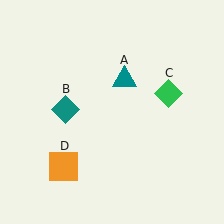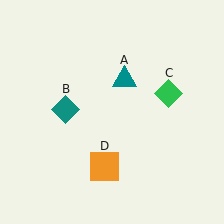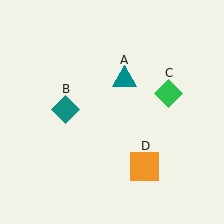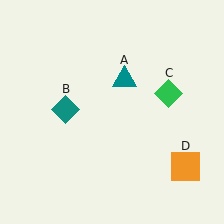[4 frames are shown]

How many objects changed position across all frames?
1 object changed position: orange square (object D).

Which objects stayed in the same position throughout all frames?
Teal triangle (object A) and teal diamond (object B) and green diamond (object C) remained stationary.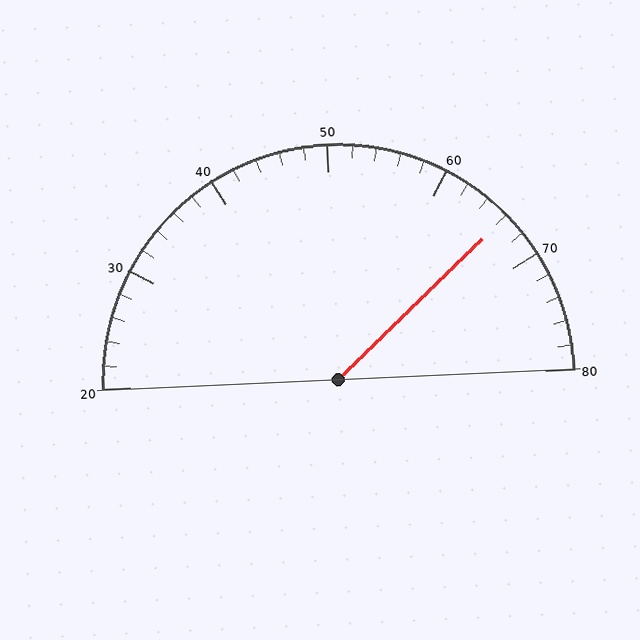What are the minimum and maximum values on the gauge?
The gauge ranges from 20 to 80.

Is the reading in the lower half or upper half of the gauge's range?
The reading is in the upper half of the range (20 to 80).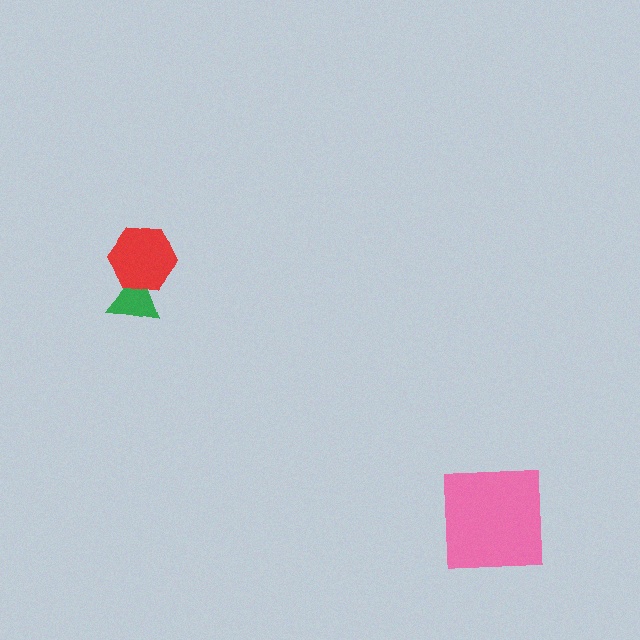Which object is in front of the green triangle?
The red hexagon is in front of the green triangle.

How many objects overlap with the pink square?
0 objects overlap with the pink square.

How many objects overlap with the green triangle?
1 object overlaps with the green triangle.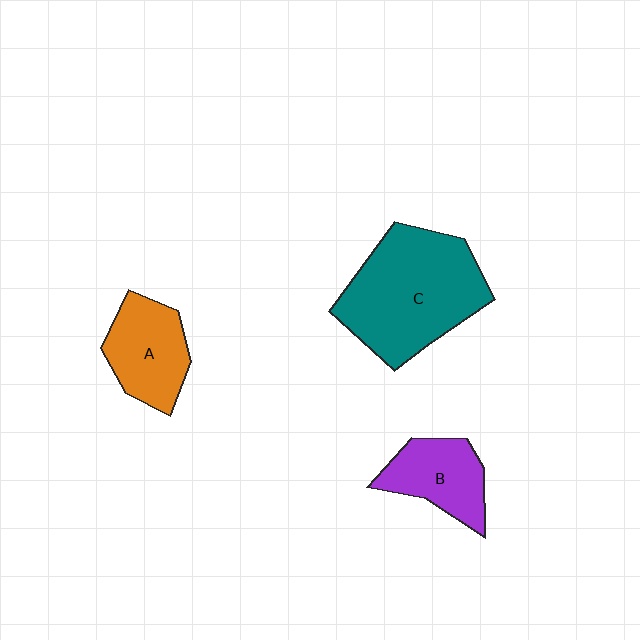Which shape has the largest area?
Shape C (teal).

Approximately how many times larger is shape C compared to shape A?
Approximately 2.0 times.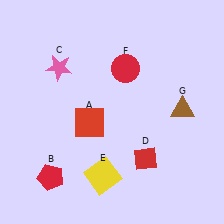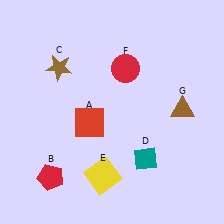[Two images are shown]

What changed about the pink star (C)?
In Image 1, C is pink. In Image 2, it changed to brown.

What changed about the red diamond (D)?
In Image 1, D is red. In Image 2, it changed to teal.